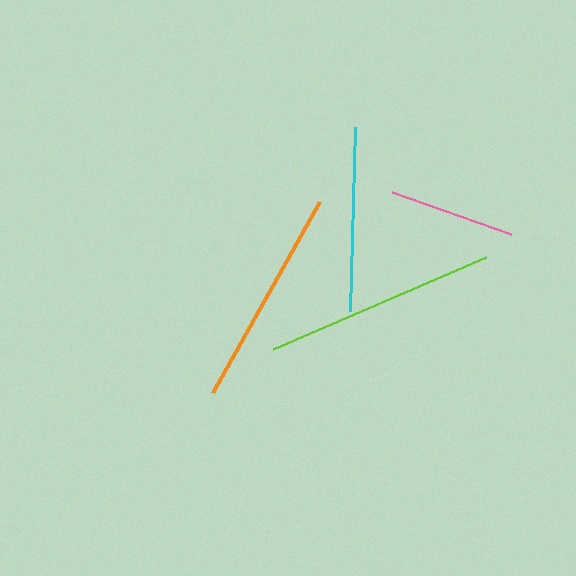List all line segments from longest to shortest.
From longest to shortest: lime, orange, cyan, pink.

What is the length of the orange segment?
The orange segment is approximately 219 pixels long.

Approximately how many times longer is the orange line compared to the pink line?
The orange line is approximately 1.7 times the length of the pink line.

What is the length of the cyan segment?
The cyan segment is approximately 184 pixels long.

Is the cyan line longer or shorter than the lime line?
The lime line is longer than the cyan line.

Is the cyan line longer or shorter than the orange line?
The orange line is longer than the cyan line.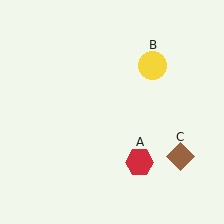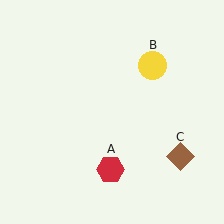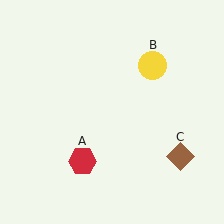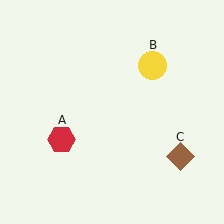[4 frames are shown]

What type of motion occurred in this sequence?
The red hexagon (object A) rotated clockwise around the center of the scene.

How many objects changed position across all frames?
1 object changed position: red hexagon (object A).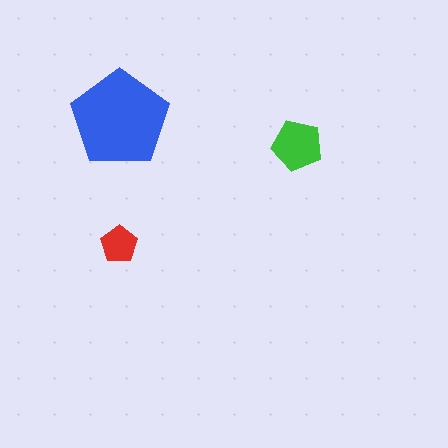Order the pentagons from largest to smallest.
the blue one, the green one, the red one.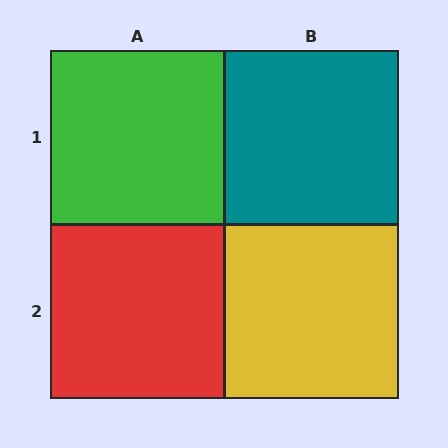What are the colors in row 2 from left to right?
Red, yellow.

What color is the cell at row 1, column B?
Teal.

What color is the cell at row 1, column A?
Green.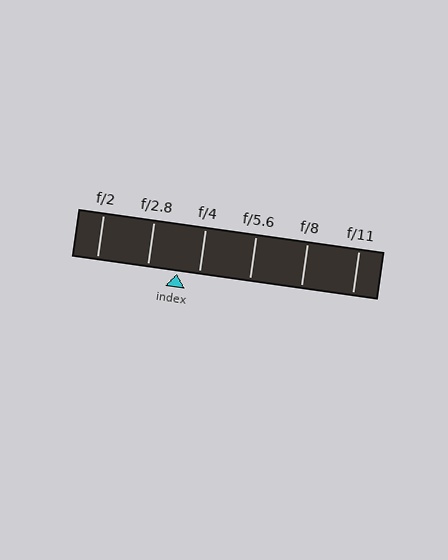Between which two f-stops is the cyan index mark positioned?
The index mark is between f/2.8 and f/4.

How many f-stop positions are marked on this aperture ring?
There are 6 f-stop positions marked.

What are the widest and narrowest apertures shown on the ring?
The widest aperture shown is f/2 and the narrowest is f/11.